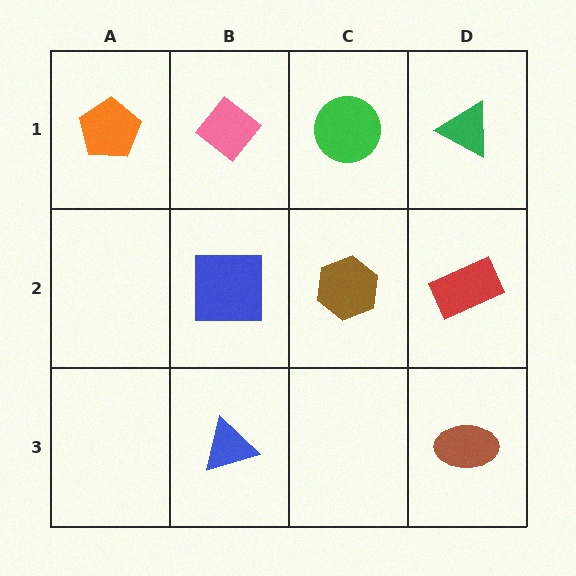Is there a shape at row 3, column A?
No, that cell is empty.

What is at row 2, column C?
A brown hexagon.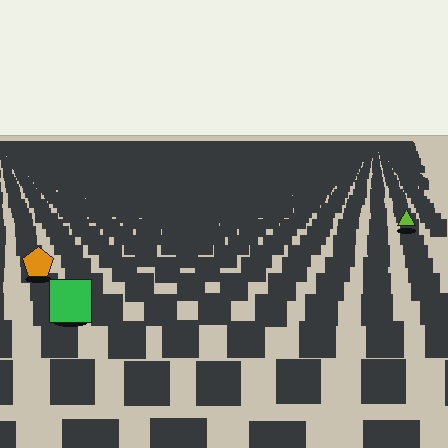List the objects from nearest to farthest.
From nearest to farthest: the green square, the orange pentagon, the lime triangle.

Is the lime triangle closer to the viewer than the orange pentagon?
No. The orange pentagon is closer — you can tell from the texture gradient: the ground texture is coarser near it.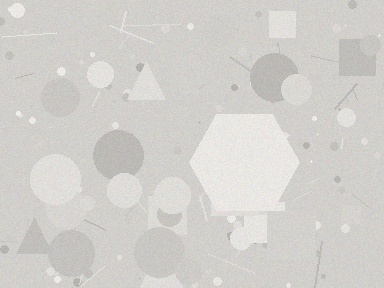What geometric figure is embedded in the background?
A hexagon is embedded in the background.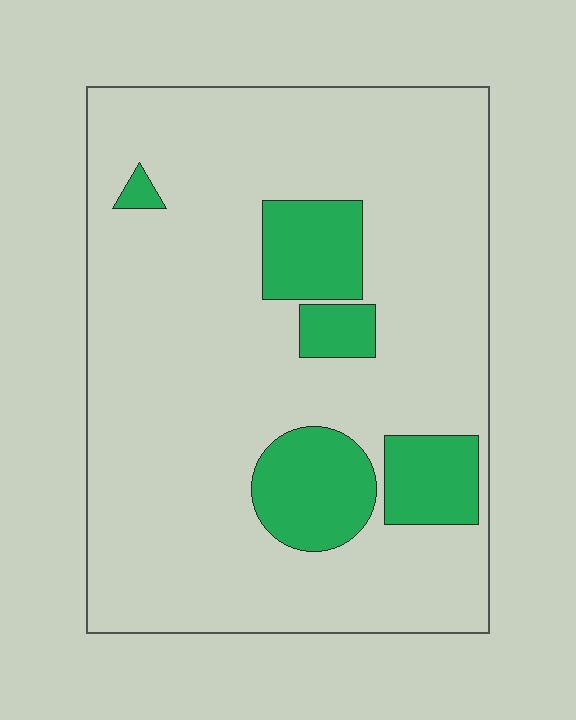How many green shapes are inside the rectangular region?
5.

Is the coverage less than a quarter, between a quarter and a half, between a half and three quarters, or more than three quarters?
Less than a quarter.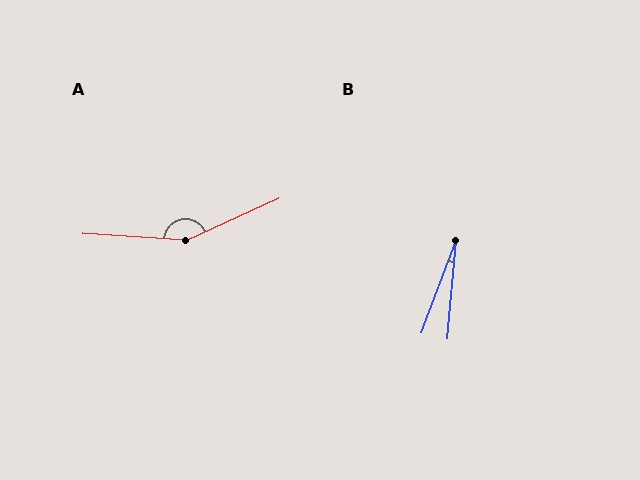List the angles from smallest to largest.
B (15°), A (152°).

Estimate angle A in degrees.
Approximately 152 degrees.